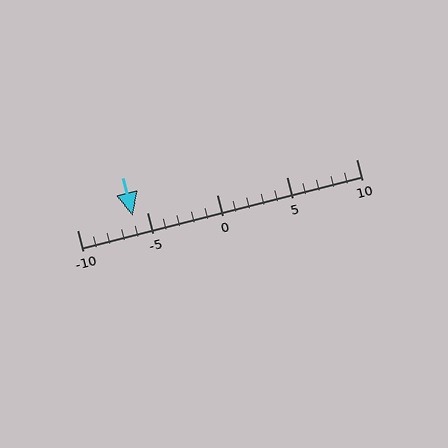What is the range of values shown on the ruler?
The ruler shows values from -10 to 10.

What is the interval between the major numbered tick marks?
The major tick marks are spaced 5 units apart.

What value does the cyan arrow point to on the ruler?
The cyan arrow points to approximately -6.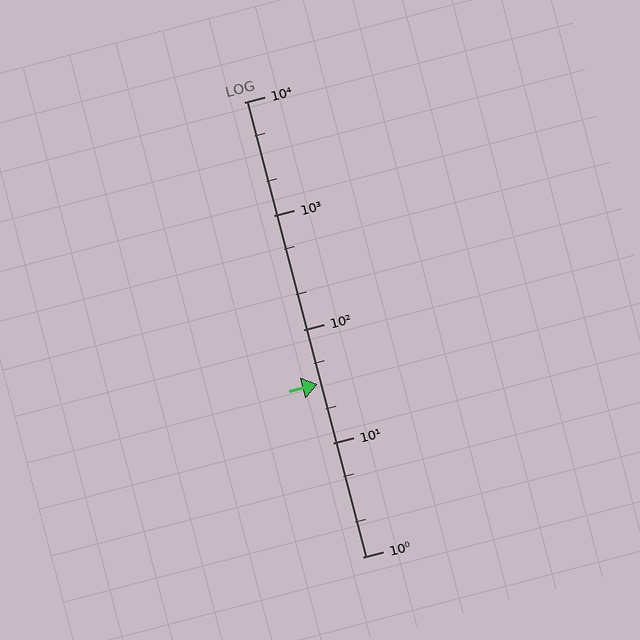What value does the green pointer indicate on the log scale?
The pointer indicates approximately 33.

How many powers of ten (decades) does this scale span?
The scale spans 4 decades, from 1 to 10000.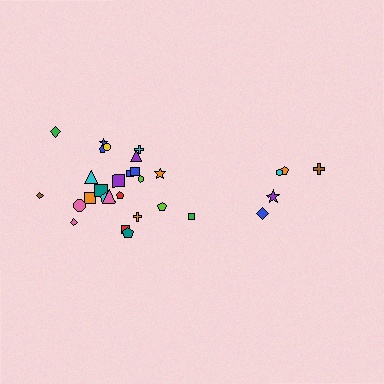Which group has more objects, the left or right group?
The left group.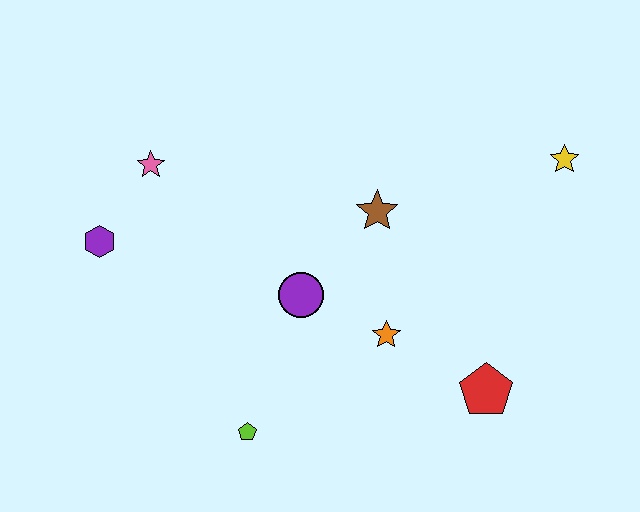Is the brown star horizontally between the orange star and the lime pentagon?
Yes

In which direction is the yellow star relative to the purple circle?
The yellow star is to the right of the purple circle.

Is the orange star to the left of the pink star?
No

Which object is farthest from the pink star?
The yellow star is farthest from the pink star.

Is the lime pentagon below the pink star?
Yes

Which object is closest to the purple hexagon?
The pink star is closest to the purple hexagon.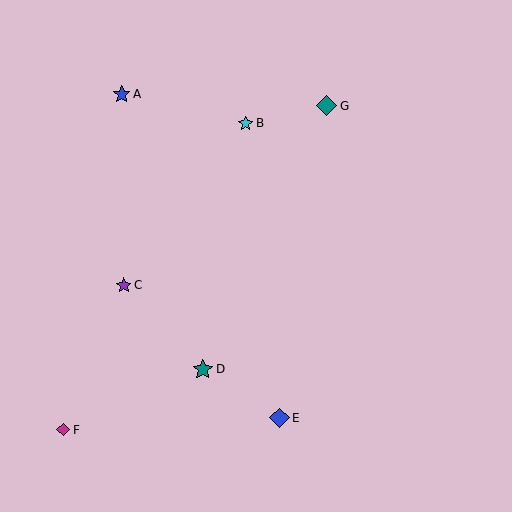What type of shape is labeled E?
Shape E is a blue diamond.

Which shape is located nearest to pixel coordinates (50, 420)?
The magenta diamond (labeled F) at (63, 430) is nearest to that location.